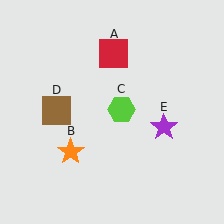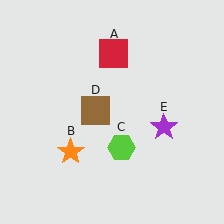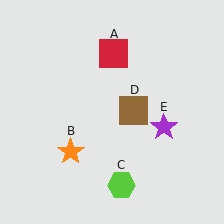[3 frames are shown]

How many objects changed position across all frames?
2 objects changed position: lime hexagon (object C), brown square (object D).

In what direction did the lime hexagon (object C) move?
The lime hexagon (object C) moved down.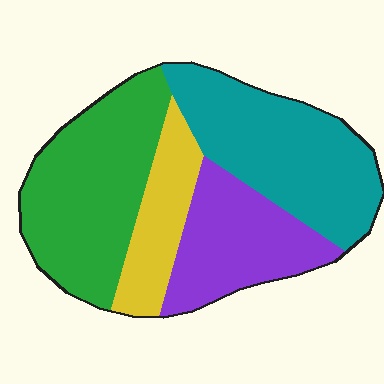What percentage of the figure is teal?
Teal takes up between a sixth and a third of the figure.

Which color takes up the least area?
Yellow, at roughly 15%.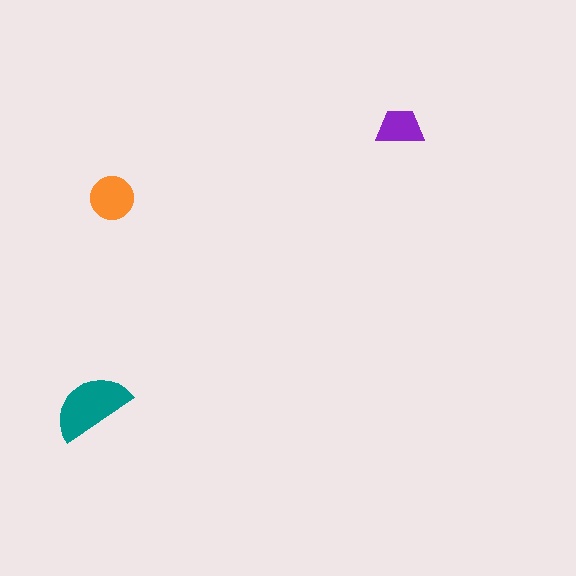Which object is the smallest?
The purple trapezoid.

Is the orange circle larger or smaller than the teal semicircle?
Smaller.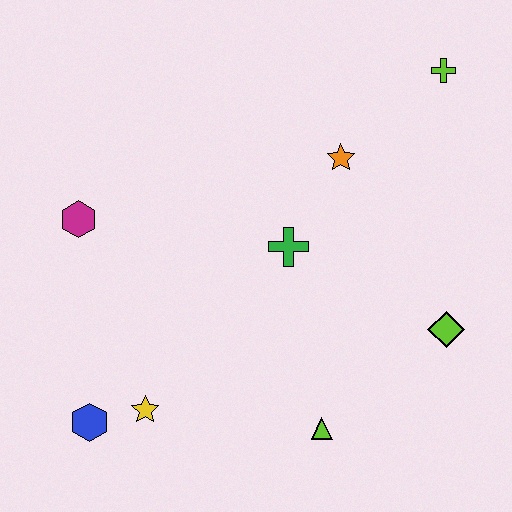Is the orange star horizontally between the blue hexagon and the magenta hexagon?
No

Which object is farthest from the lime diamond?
The magenta hexagon is farthest from the lime diamond.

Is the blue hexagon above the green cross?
No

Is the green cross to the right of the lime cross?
No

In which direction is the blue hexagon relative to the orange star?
The blue hexagon is below the orange star.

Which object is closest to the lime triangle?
The lime diamond is closest to the lime triangle.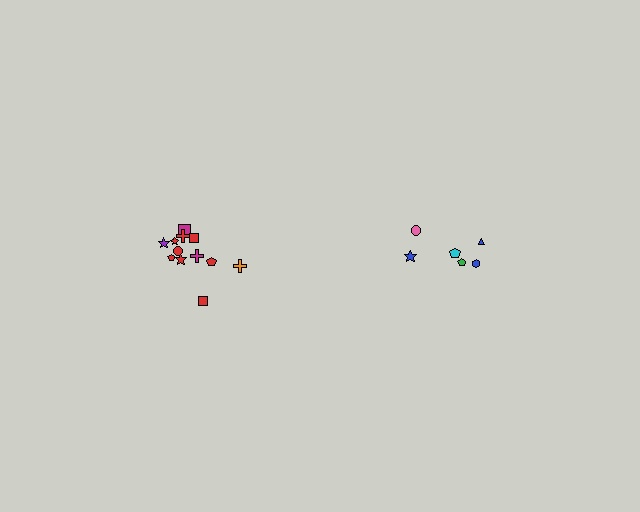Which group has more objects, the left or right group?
The left group.